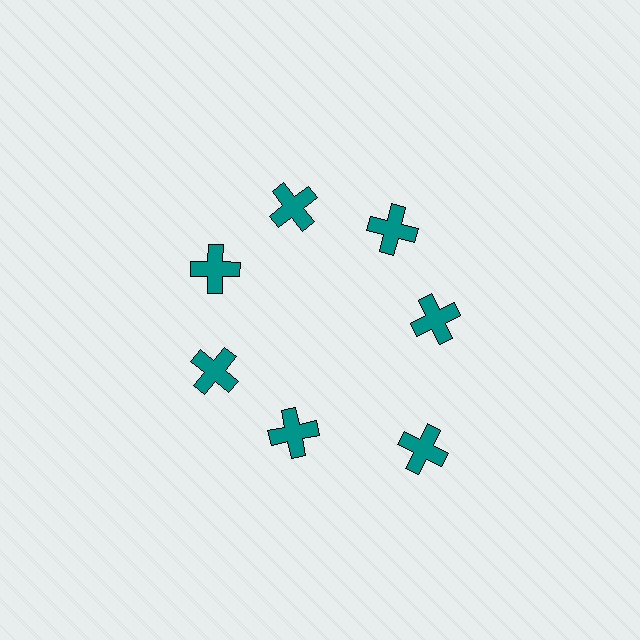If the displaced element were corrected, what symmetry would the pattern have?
It would have 7-fold rotational symmetry — the pattern would map onto itself every 51 degrees.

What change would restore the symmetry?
The symmetry would be restored by moving it inward, back onto the ring so that all 7 crosses sit at equal angles and equal distance from the center.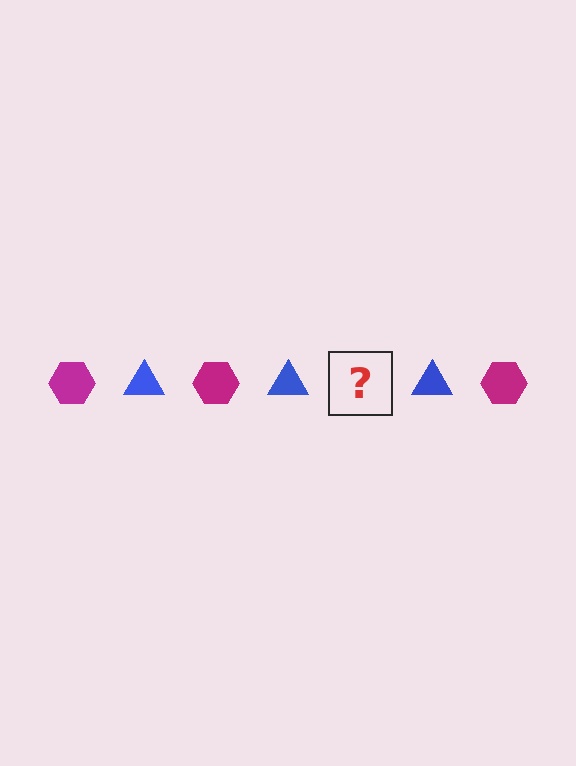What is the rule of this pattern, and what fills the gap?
The rule is that the pattern alternates between magenta hexagon and blue triangle. The gap should be filled with a magenta hexagon.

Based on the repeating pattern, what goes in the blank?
The blank should be a magenta hexagon.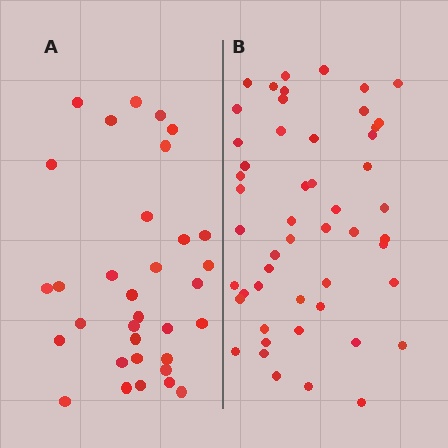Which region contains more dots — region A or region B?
Region B (the right region) has more dots.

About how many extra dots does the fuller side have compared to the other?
Region B has approximately 20 more dots than region A.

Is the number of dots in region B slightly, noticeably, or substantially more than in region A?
Region B has substantially more. The ratio is roughly 1.5 to 1.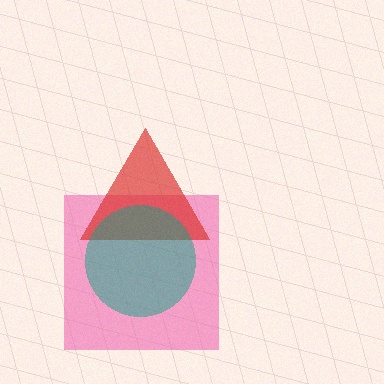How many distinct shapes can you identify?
There are 3 distinct shapes: a pink square, a red triangle, a teal circle.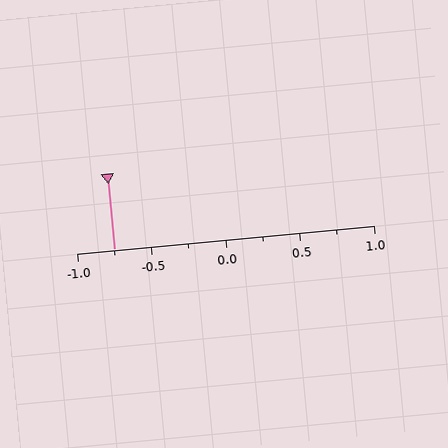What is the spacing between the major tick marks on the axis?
The major ticks are spaced 0.5 apart.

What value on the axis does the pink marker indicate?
The marker indicates approximately -0.75.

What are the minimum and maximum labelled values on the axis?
The axis runs from -1.0 to 1.0.